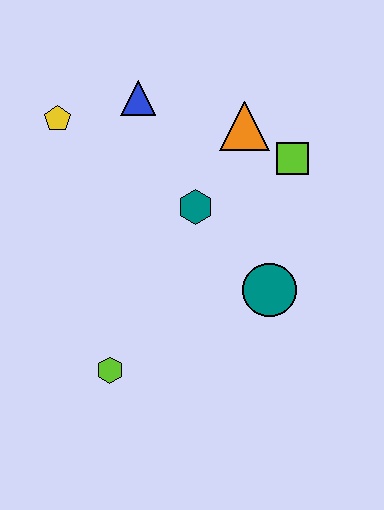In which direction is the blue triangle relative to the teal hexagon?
The blue triangle is above the teal hexagon.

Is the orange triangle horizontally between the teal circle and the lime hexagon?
Yes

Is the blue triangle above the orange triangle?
Yes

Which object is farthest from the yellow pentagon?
The teal circle is farthest from the yellow pentagon.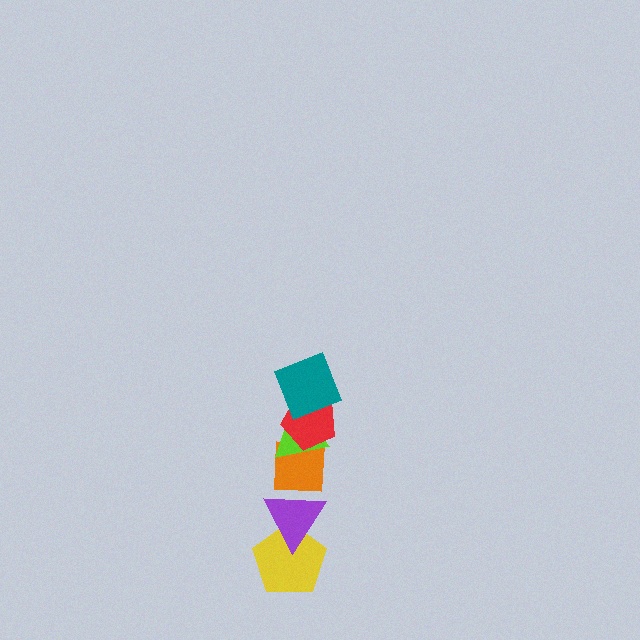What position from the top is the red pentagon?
The red pentagon is 2nd from the top.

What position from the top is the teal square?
The teal square is 1st from the top.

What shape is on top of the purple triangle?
The orange square is on top of the purple triangle.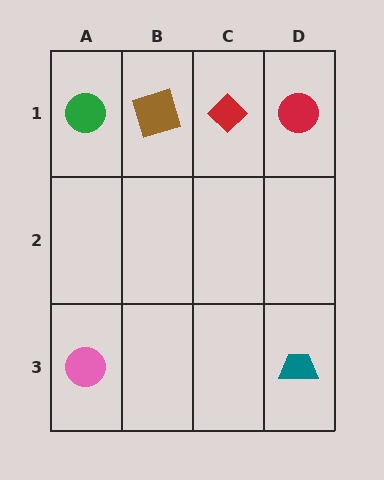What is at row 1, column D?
A red circle.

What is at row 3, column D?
A teal trapezoid.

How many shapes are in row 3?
2 shapes.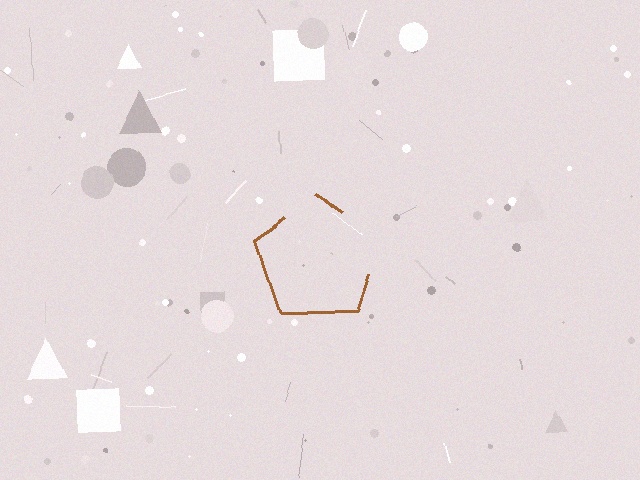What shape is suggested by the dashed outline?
The dashed outline suggests a pentagon.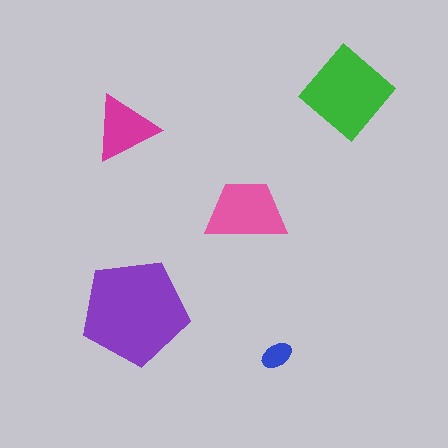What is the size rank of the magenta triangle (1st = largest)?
4th.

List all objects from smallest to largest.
The blue ellipse, the magenta triangle, the pink trapezoid, the green diamond, the purple pentagon.